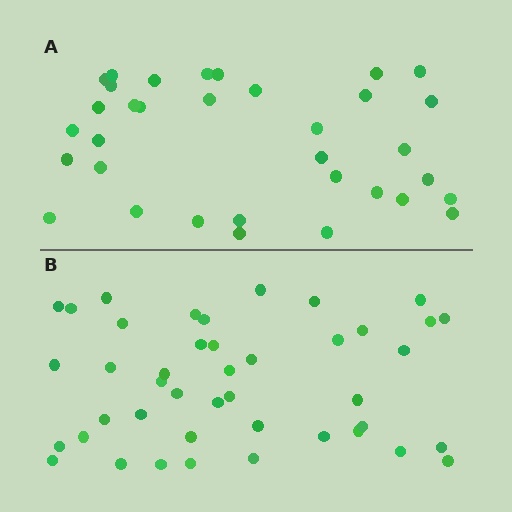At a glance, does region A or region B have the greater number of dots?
Region B (the bottom region) has more dots.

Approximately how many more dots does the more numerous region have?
Region B has roughly 8 or so more dots than region A.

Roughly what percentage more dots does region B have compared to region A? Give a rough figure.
About 25% more.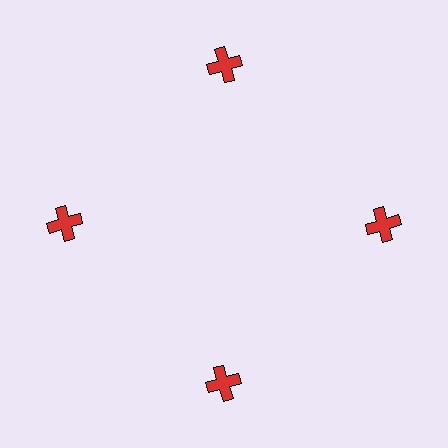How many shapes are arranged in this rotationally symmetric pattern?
There are 4 shapes, arranged in 4 groups of 1.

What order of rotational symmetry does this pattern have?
This pattern has 4-fold rotational symmetry.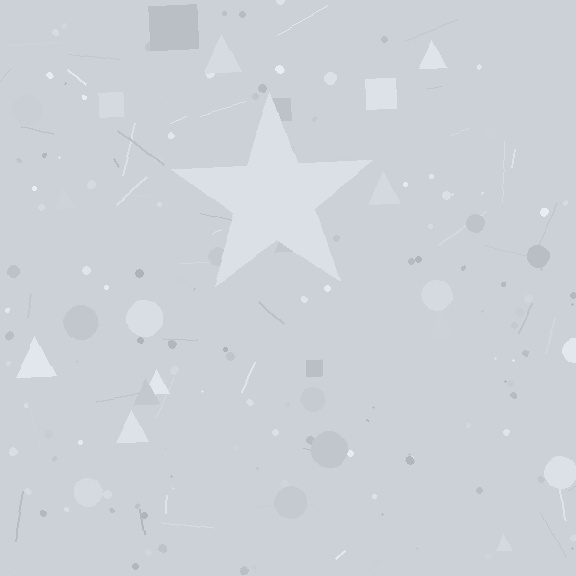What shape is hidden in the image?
A star is hidden in the image.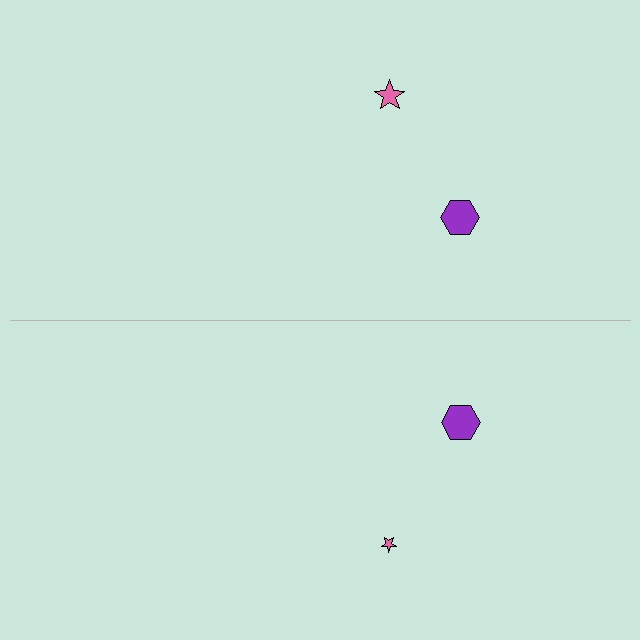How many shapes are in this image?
There are 4 shapes in this image.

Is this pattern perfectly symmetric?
No, the pattern is not perfectly symmetric. The pink star on the bottom side has a different size than its mirror counterpart.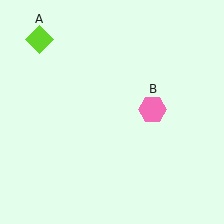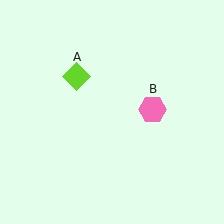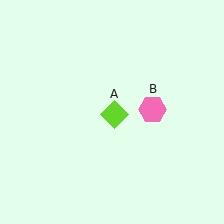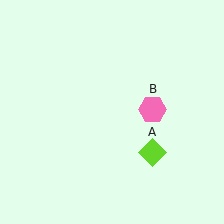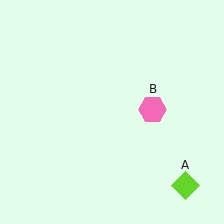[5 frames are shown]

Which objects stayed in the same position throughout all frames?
Pink hexagon (object B) remained stationary.